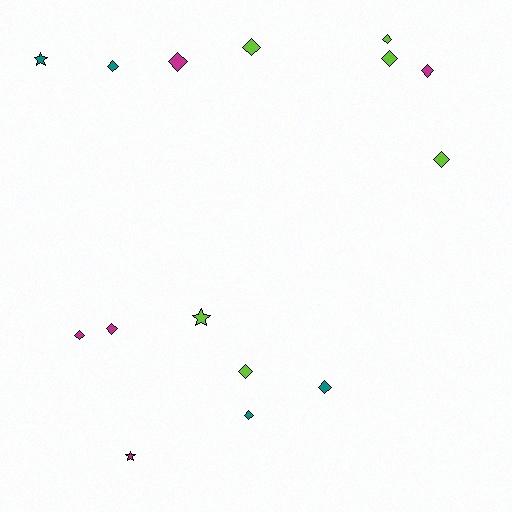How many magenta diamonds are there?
There are 4 magenta diamonds.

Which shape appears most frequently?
Diamond, with 12 objects.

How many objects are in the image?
There are 15 objects.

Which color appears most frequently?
Lime, with 6 objects.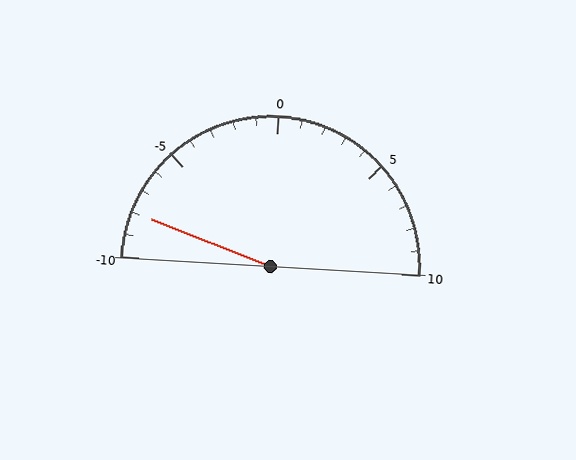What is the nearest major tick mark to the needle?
The nearest major tick mark is -10.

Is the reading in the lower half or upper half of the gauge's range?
The reading is in the lower half of the range (-10 to 10).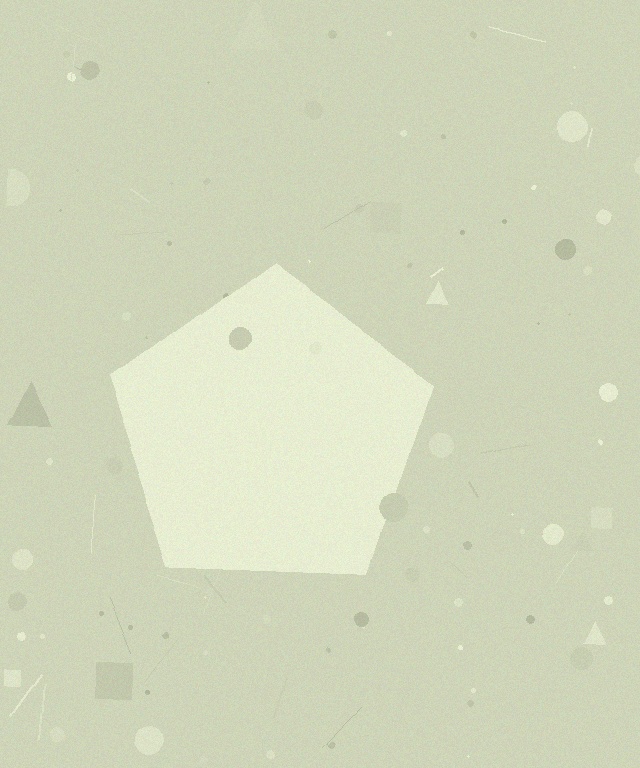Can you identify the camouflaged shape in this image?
The camouflaged shape is a pentagon.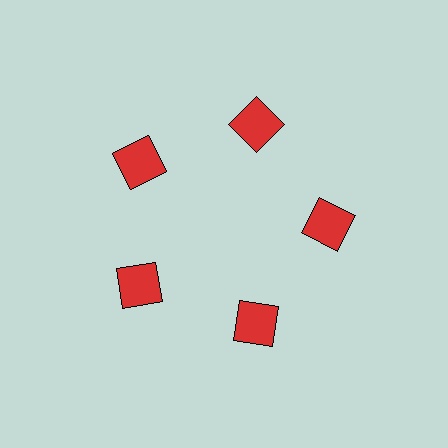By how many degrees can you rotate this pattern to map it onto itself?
The pattern maps onto itself every 72 degrees of rotation.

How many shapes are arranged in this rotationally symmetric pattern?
There are 5 shapes, arranged in 5 groups of 1.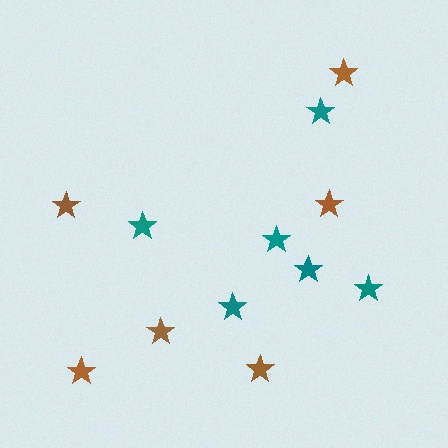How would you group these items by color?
There are 2 groups: one group of teal stars (6) and one group of brown stars (6).